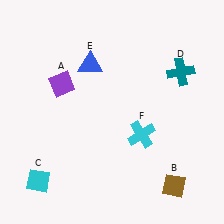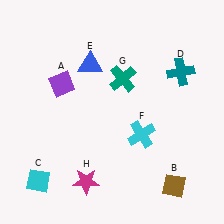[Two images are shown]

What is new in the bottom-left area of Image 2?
A magenta star (H) was added in the bottom-left area of Image 2.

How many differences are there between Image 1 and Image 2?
There are 2 differences between the two images.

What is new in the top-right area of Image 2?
A teal cross (G) was added in the top-right area of Image 2.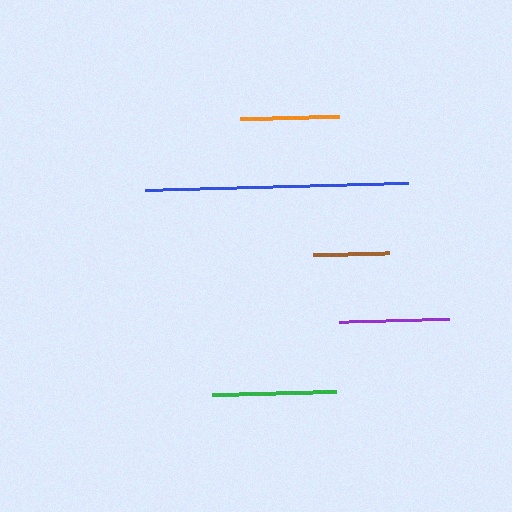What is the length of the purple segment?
The purple segment is approximately 111 pixels long.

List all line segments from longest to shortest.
From longest to shortest: blue, green, purple, orange, brown.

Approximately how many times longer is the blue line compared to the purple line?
The blue line is approximately 2.4 times the length of the purple line.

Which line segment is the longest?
The blue line is the longest at approximately 263 pixels.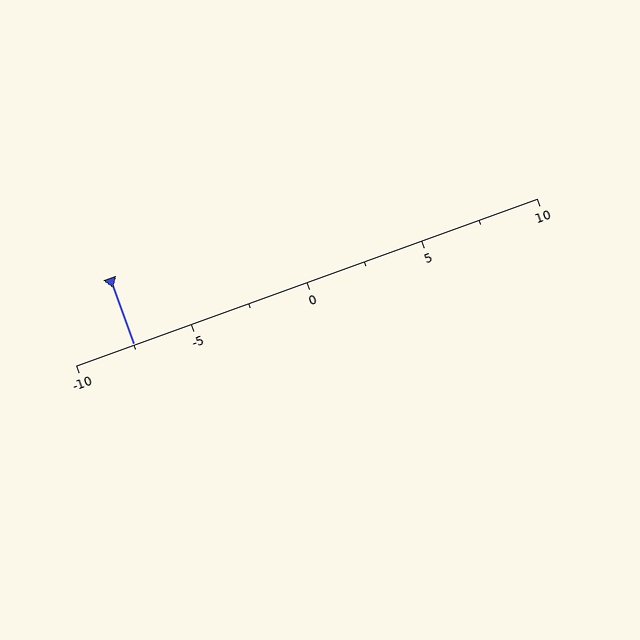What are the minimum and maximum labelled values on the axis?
The axis runs from -10 to 10.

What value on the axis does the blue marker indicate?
The marker indicates approximately -7.5.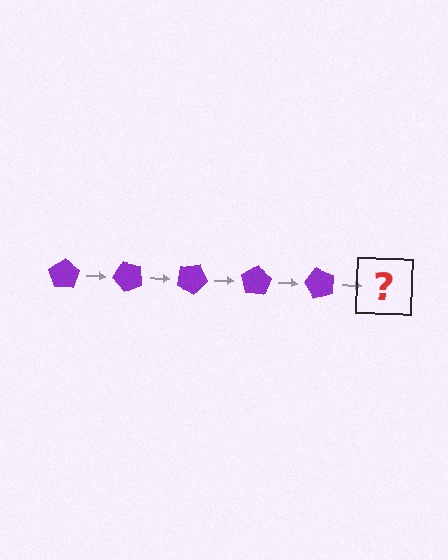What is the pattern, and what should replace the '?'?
The pattern is that the pentagon rotates 50 degrees each step. The '?' should be a purple pentagon rotated 250 degrees.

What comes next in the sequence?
The next element should be a purple pentagon rotated 250 degrees.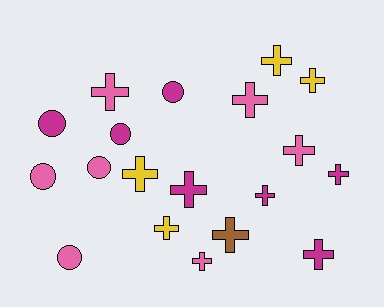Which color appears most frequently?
Magenta, with 7 objects.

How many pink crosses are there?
There are 4 pink crosses.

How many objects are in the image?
There are 19 objects.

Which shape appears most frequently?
Cross, with 13 objects.